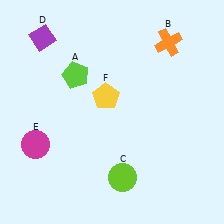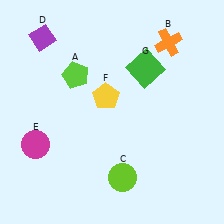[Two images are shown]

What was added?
A green square (G) was added in Image 2.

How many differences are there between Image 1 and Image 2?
There is 1 difference between the two images.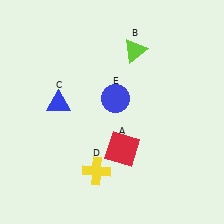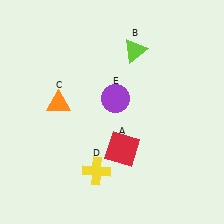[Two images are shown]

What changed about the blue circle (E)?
In Image 1, E is blue. In Image 2, it changed to purple.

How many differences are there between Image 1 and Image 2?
There are 2 differences between the two images.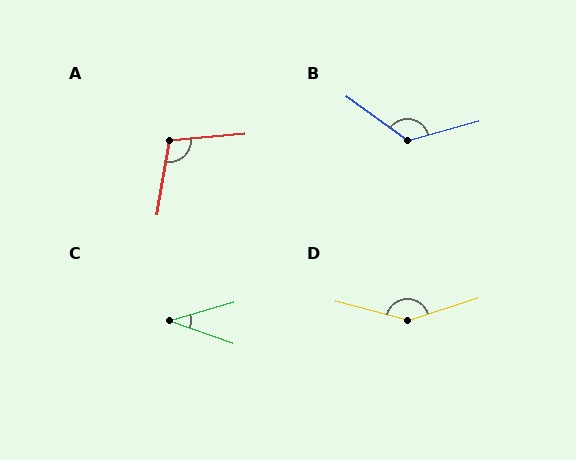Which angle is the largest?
D, at approximately 148 degrees.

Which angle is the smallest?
C, at approximately 35 degrees.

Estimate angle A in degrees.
Approximately 105 degrees.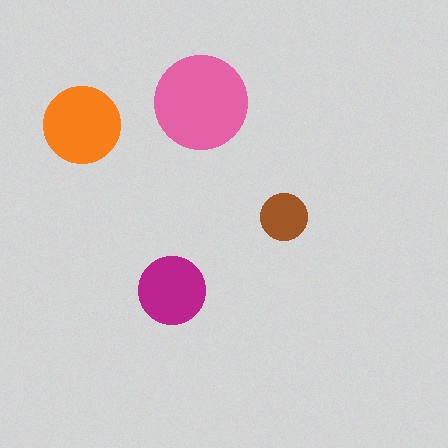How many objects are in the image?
There are 4 objects in the image.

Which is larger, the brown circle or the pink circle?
The pink one.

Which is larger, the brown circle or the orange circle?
The orange one.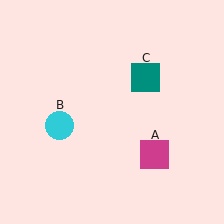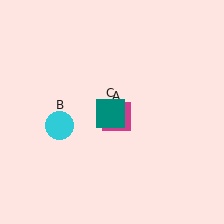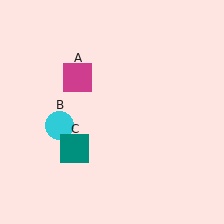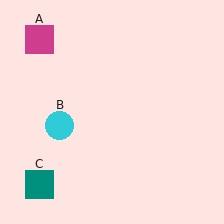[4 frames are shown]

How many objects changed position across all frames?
2 objects changed position: magenta square (object A), teal square (object C).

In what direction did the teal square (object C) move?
The teal square (object C) moved down and to the left.